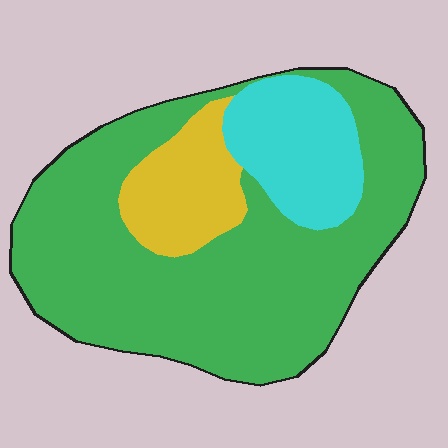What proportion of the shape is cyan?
Cyan takes up about one sixth (1/6) of the shape.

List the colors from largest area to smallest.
From largest to smallest: green, cyan, yellow.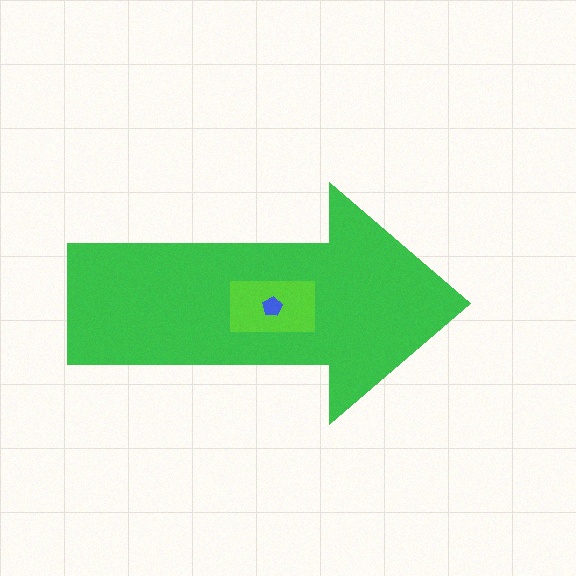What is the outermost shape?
The green arrow.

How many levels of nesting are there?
3.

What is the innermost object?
The blue pentagon.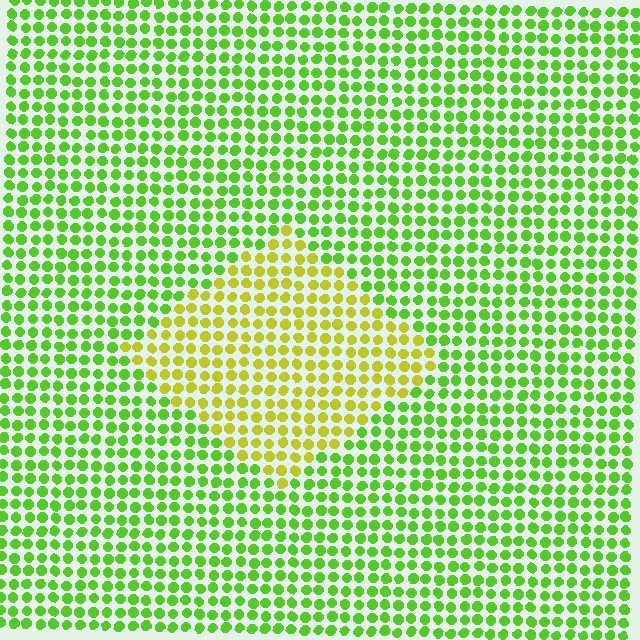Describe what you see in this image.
The image is filled with small lime elements in a uniform arrangement. A diamond-shaped region is visible where the elements are tinted to a slightly different hue, forming a subtle color boundary.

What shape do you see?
I see a diamond.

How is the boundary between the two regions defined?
The boundary is defined purely by a slight shift in hue (about 40 degrees). Spacing, size, and orientation are identical on both sides.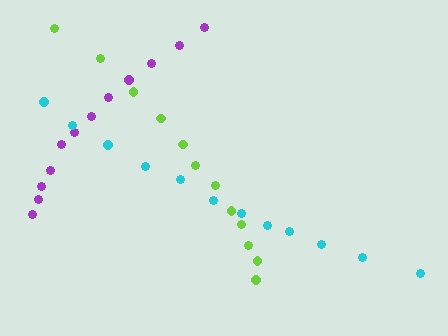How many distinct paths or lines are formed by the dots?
There are 3 distinct paths.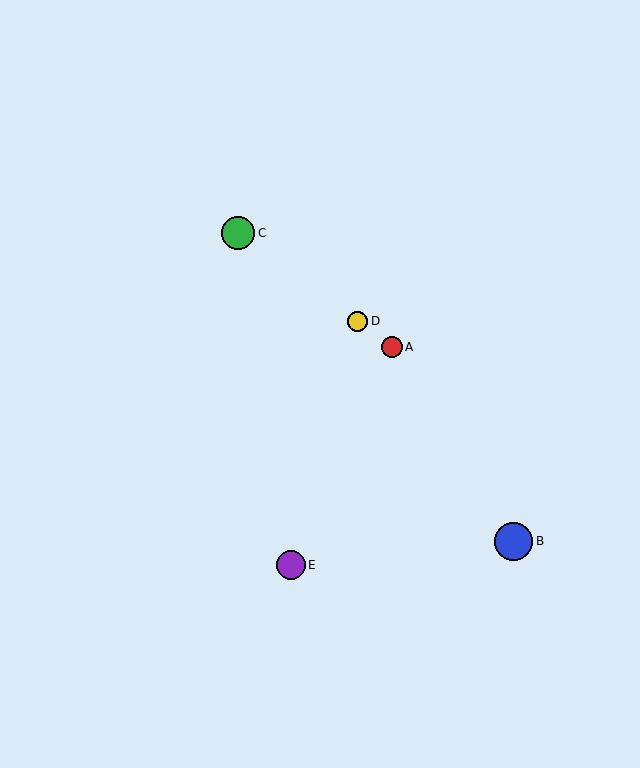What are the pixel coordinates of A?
Object A is at (392, 347).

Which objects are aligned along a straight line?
Objects A, C, D are aligned along a straight line.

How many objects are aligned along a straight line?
3 objects (A, C, D) are aligned along a straight line.